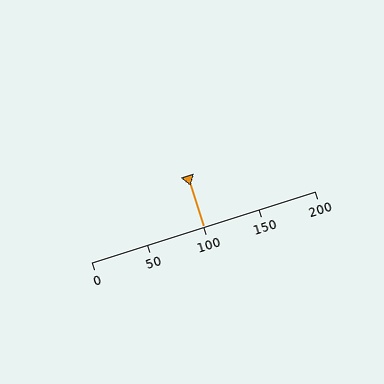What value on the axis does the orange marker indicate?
The marker indicates approximately 100.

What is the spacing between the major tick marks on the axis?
The major ticks are spaced 50 apart.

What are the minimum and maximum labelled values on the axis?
The axis runs from 0 to 200.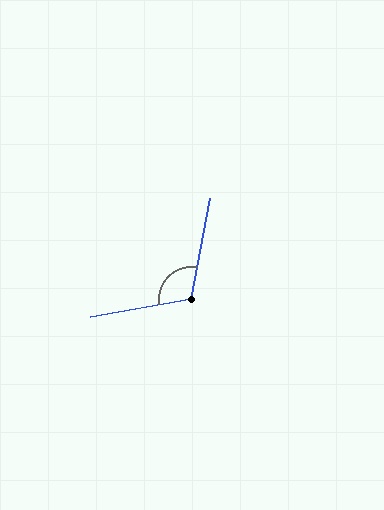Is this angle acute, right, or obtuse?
It is obtuse.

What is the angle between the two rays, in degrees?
Approximately 111 degrees.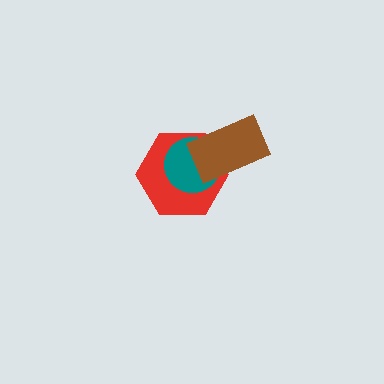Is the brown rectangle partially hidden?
No, no other shape covers it.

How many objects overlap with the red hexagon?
2 objects overlap with the red hexagon.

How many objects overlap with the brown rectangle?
2 objects overlap with the brown rectangle.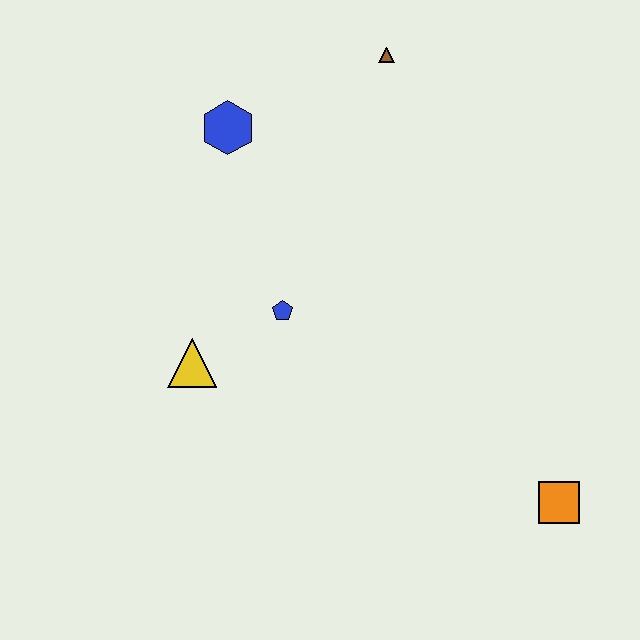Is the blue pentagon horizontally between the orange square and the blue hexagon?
Yes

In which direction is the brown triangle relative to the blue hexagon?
The brown triangle is to the right of the blue hexagon.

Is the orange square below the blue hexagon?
Yes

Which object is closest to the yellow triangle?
The blue pentagon is closest to the yellow triangle.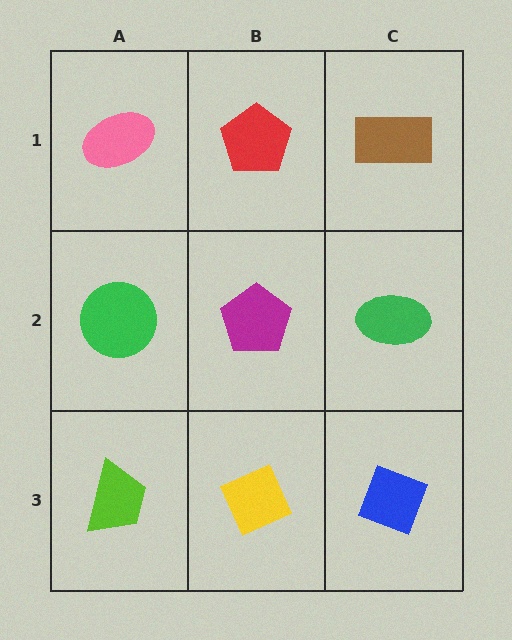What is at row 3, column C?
A blue diamond.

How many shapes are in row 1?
3 shapes.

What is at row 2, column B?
A magenta pentagon.